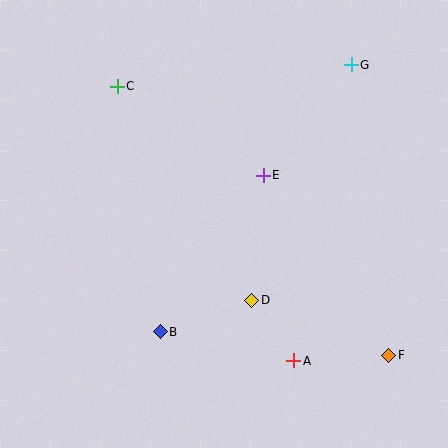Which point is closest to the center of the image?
Point E at (263, 175) is closest to the center.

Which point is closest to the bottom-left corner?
Point B is closest to the bottom-left corner.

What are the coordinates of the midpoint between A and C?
The midpoint between A and C is at (205, 223).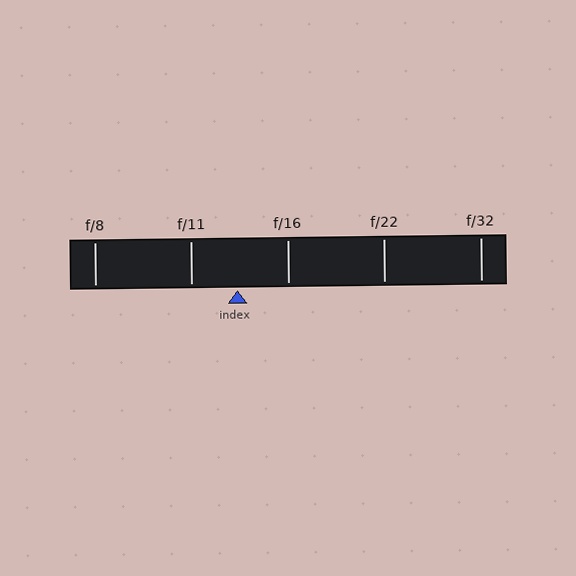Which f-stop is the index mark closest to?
The index mark is closest to f/11.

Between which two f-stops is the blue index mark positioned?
The index mark is between f/11 and f/16.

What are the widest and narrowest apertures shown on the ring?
The widest aperture shown is f/8 and the narrowest is f/32.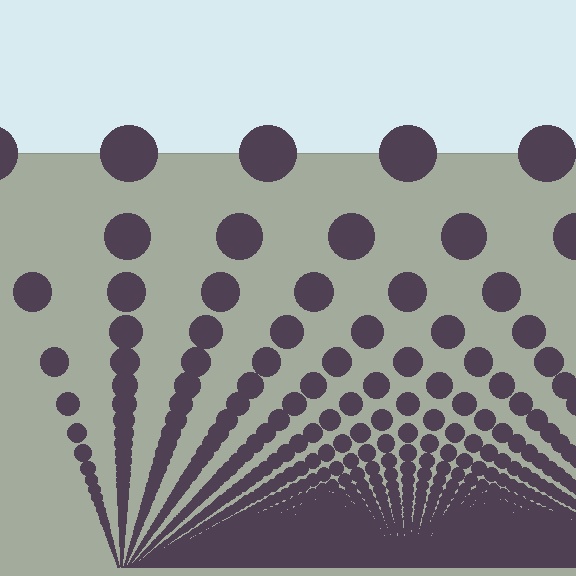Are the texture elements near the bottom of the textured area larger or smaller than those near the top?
Smaller. The gradient is inverted — elements near the bottom are smaller and denser.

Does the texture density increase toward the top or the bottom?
Density increases toward the bottom.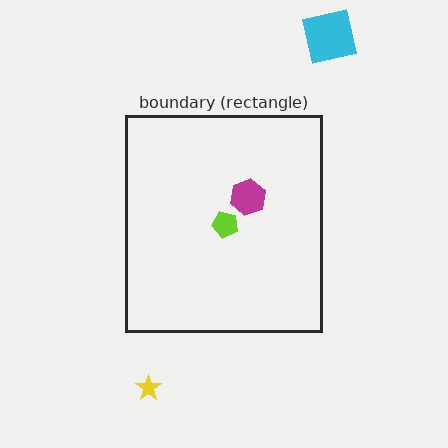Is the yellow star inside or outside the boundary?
Outside.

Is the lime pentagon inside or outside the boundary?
Inside.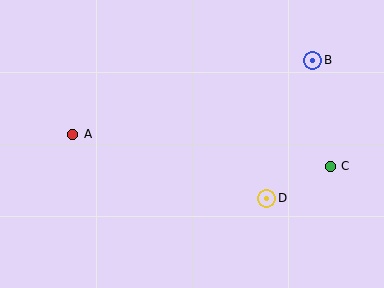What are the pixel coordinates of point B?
Point B is at (313, 60).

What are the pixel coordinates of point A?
Point A is at (73, 134).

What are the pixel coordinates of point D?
Point D is at (267, 198).